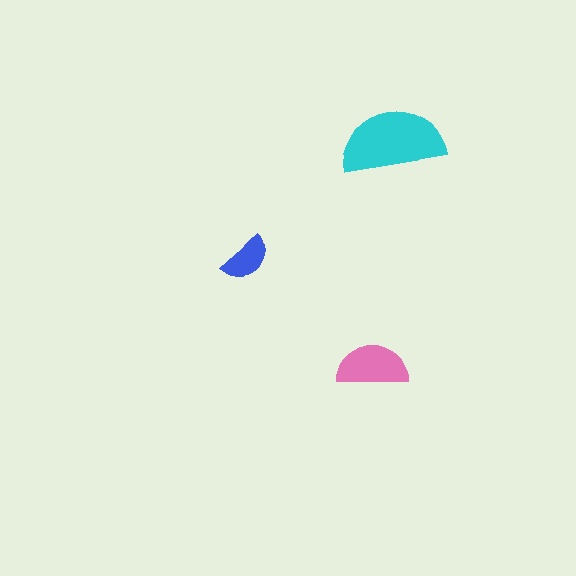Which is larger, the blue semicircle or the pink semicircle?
The pink one.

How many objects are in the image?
There are 3 objects in the image.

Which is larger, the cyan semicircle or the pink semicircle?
The cyan one.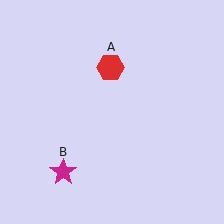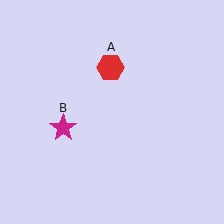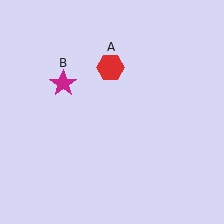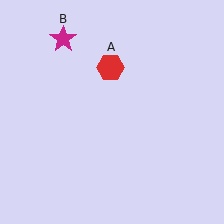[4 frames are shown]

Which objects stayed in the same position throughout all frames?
Red hexagon (object A) remained stationary.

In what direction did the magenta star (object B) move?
The magenta star (object B) moved up.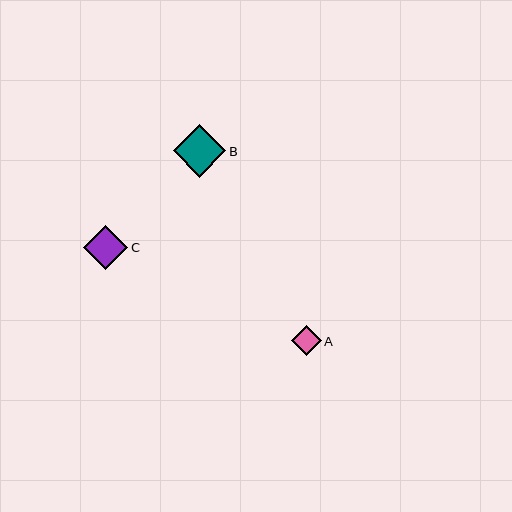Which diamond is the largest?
Diamond B is the largest with a size of approximately 53 pixels.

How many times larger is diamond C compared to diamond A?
Diamond C is approximately 1.5 times the size of diamond A.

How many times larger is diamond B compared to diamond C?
Diamond B is approximately 1.2 times the size of diamond C.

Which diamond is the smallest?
Diamond A is the smallest with a size of approximately 30 pixels.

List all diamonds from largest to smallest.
From largest to smallest: B, C, A.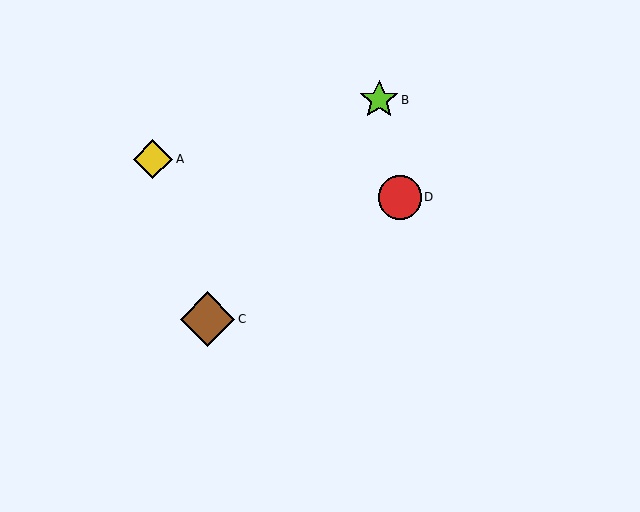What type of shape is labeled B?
Shape B is a lime star.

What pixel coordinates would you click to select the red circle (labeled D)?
Click at (400, 197) to select the red circle D.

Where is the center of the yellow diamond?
The center of the yellow diamond is at (153, 159).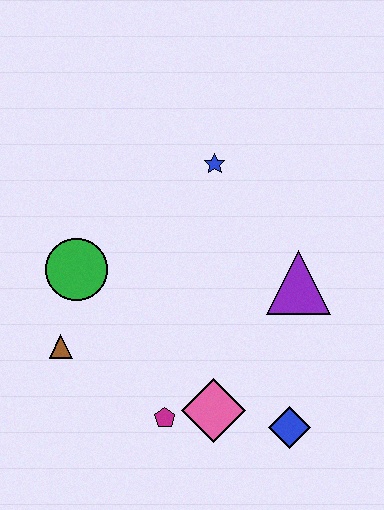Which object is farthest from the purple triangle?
The brown triangle is farthest from the purple triangle.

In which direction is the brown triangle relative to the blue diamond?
The brown triangle is to the left of the blue diamond.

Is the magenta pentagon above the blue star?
No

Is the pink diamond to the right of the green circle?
Yes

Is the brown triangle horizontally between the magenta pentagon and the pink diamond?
No